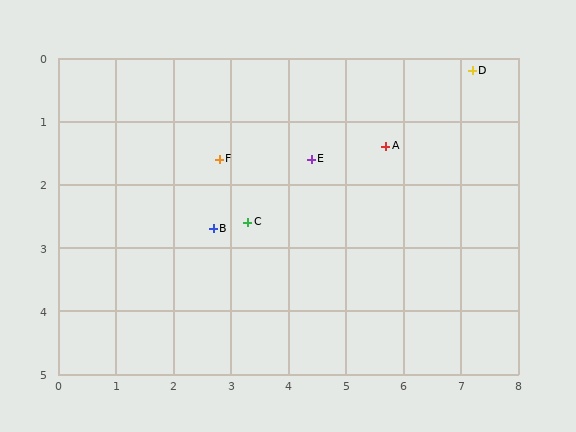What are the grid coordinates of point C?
Point C is at approximately (3.3, 2.6).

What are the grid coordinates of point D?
Point D is at approximately (7.2, 0.2).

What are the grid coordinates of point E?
Point E is at approximately (4.4, 1.6).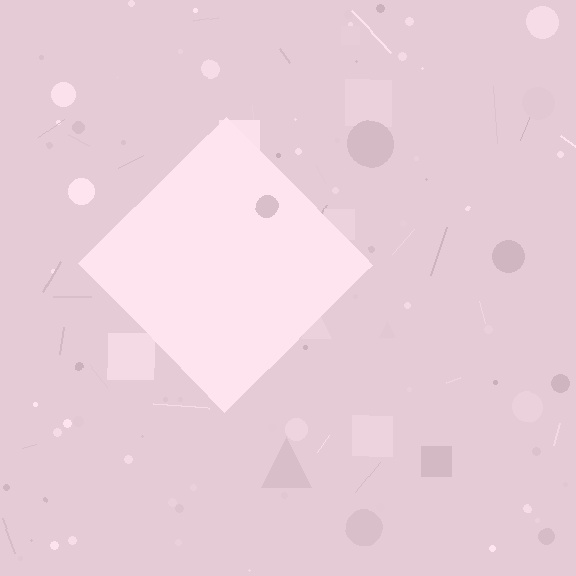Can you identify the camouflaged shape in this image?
The camouflaged shape is a diamond.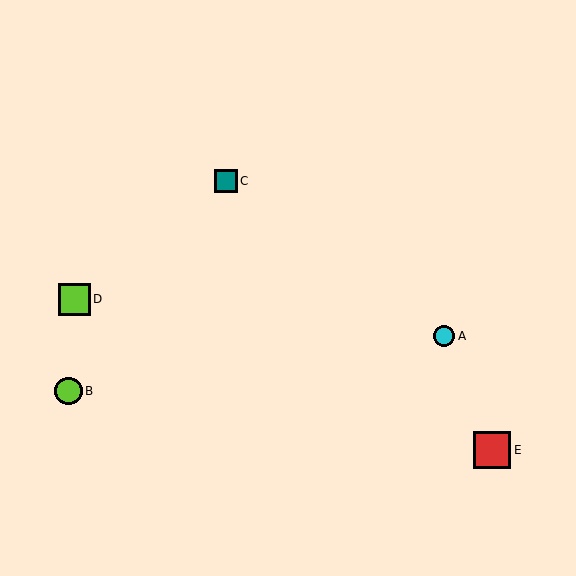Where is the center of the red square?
The center of the red square is at (492, 450).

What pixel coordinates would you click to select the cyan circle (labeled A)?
Click at (444, 336) to select the cyan circle A.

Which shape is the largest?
The red square (labeled E) is the largest.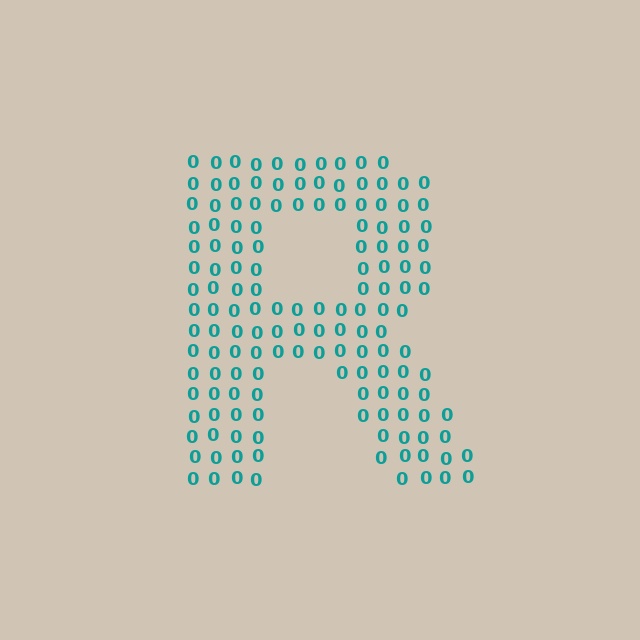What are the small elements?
The small elements are digit 0's.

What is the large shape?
The large shape is the letter R.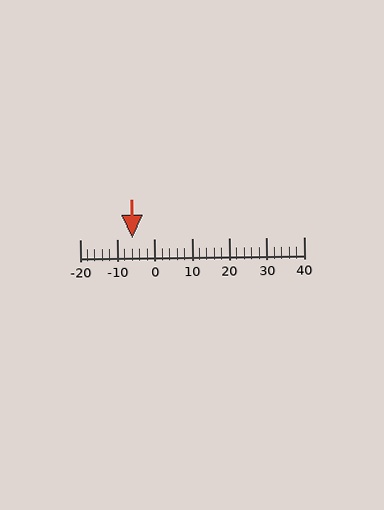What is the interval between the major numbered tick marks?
The major tick marks are spaced 10 units apart.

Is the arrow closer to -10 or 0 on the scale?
The arrow is closer to -10.